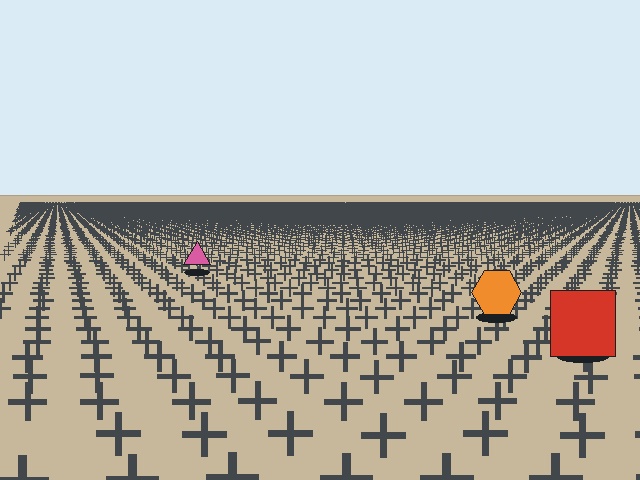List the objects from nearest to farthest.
From nearest to farthest: the red square, the orange hexagon, the pink triangle.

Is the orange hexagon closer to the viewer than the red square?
No. The red square is closer — you can tell from the texture gradient: the ground texture is coarser near it.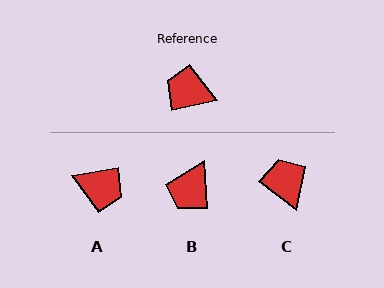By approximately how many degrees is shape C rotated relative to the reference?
Approximately 49 degrees clockwise.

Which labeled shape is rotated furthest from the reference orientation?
A, about 178 degrees away.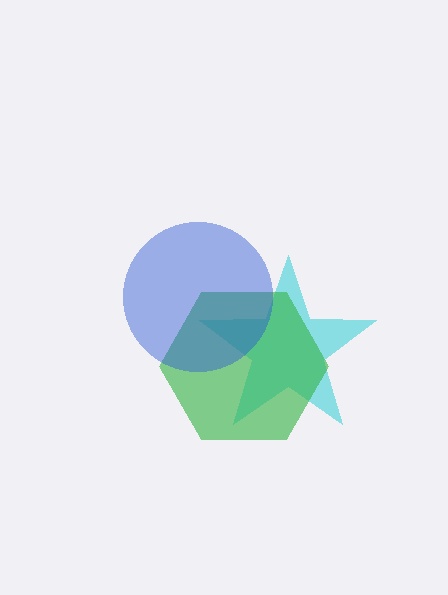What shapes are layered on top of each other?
The layered shapes are: a cyan star, a green hexagon, a blue circle.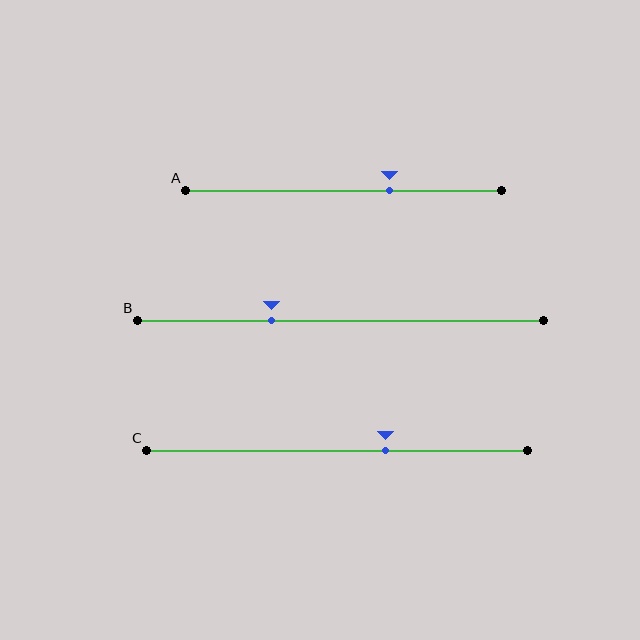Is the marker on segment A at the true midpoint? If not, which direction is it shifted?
No, the marker on segment A is shifted to the right by about 15% of the segment length.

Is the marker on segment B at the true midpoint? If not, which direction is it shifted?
No, the marker on segment B is shifted to the left by about 17% of the segment length.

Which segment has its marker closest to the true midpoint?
Segment C has its marker closest to the true midpoint.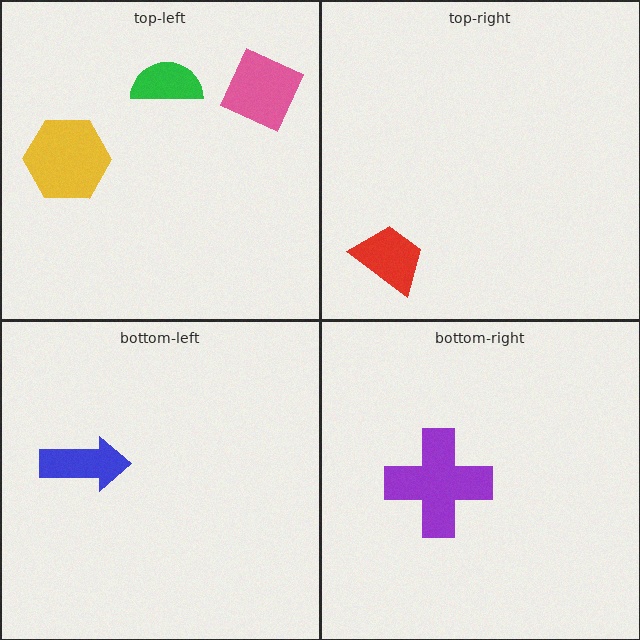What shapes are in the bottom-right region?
The purple cross.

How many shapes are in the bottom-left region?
1.